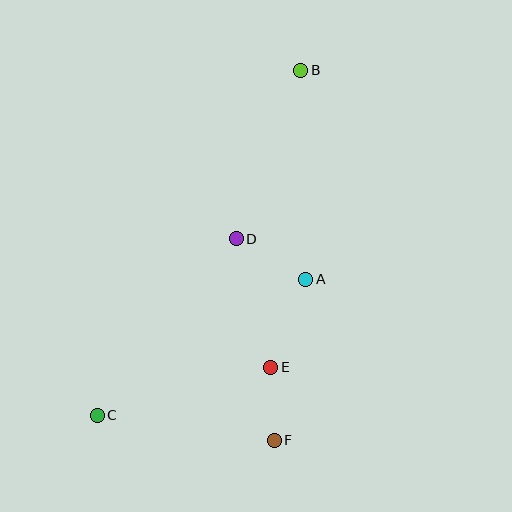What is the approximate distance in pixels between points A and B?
The distance between A and B is approximately 209 pixels.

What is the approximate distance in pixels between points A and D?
The distance between A and D is approximately 81 pixels.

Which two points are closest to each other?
Points E and F are closest to each other.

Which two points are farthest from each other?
Points B and C are farthest from each other.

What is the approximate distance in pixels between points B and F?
The distance between B and F is approximately 371 pixels.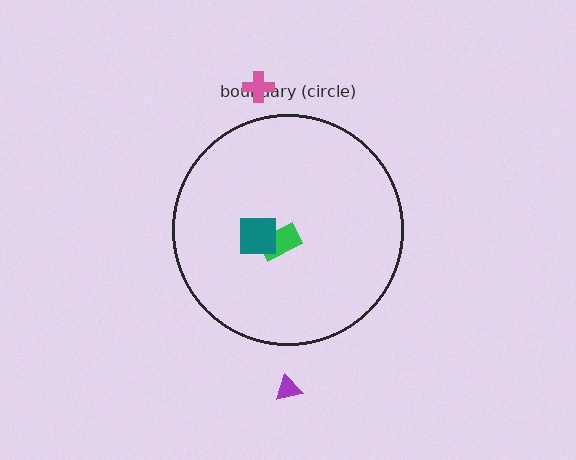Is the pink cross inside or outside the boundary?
Outside.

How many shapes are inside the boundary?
2 inside, 2 outside.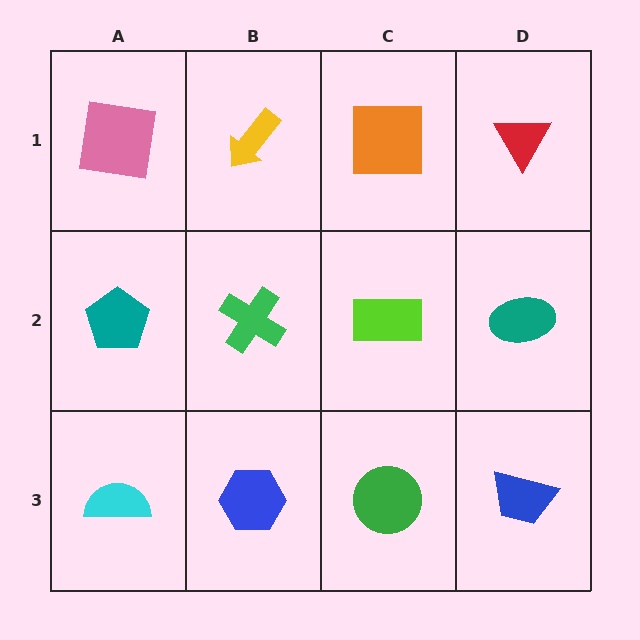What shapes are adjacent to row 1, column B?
A green cross (row 2, column B), a pink square (row 1, column A), an orange square (row 1, column C).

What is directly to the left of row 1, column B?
A pink square.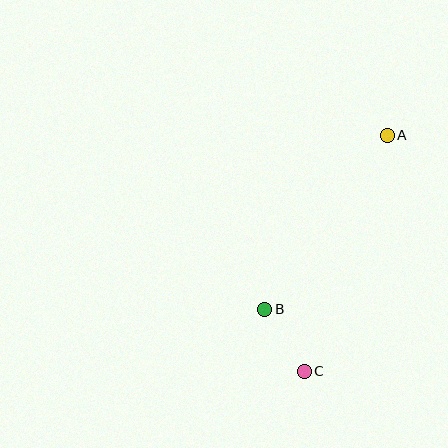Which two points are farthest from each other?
Points A and C are farthest from each other.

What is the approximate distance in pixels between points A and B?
The distance between A and B is approximately 213 pixels.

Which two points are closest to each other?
Points B and C are closest to each other.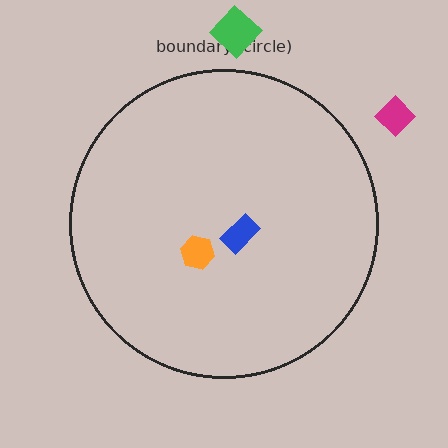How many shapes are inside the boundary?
2 inside, 2 outside.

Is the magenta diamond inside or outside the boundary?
Outside.